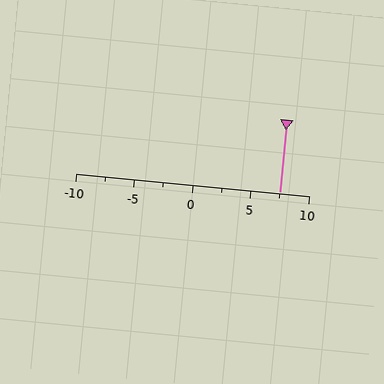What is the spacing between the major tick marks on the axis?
The major ticks are spaced 5 apart.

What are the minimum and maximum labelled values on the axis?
The axis runs from -10 to 10.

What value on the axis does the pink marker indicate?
The marker indicates approximately 7.5.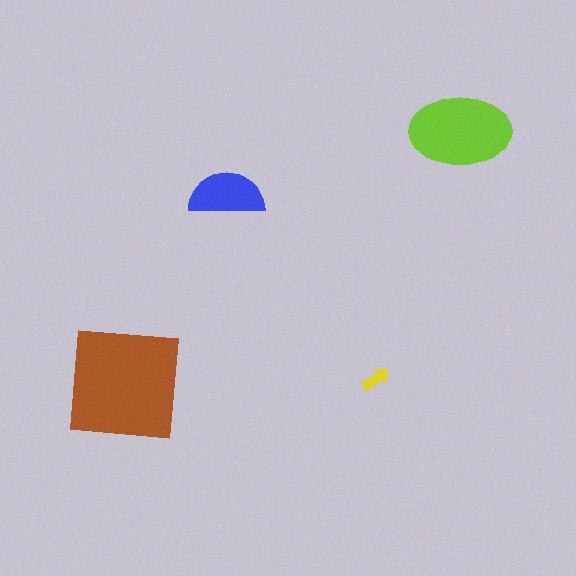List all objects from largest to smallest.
The brown square, the lime ellipse, the blue semicircle, the yellow arrow.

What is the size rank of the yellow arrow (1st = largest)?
4th.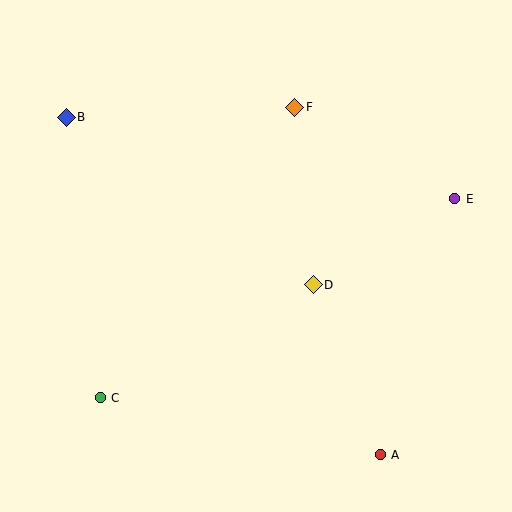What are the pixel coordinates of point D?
Point D is at (313, 285).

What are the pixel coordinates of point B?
Point B is at (66, 118).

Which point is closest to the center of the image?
Point D at (313, 285) is closest to the center.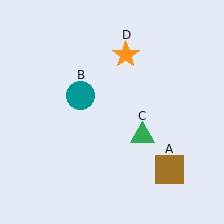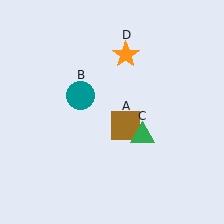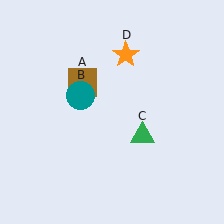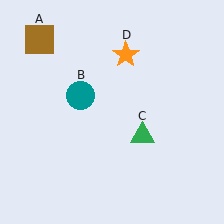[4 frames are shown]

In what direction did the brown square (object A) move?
The brown square (object A) moved up and to the left.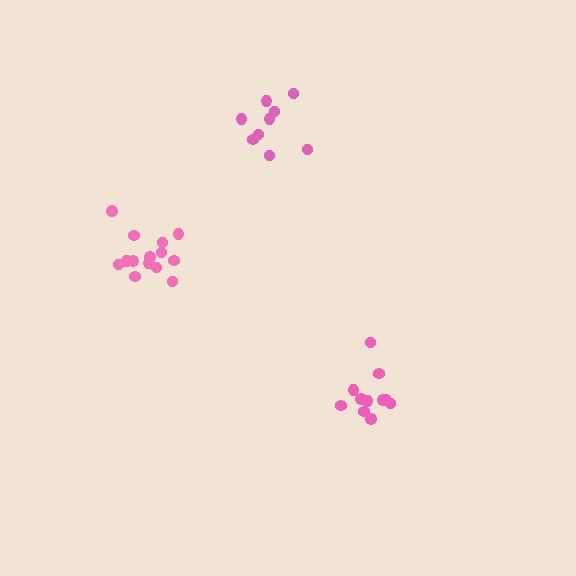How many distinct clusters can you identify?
There are 3 distinct clusters.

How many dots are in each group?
Group 1: 11 dots, Group 2: 9 dots, Group 3: 14 dots (34 total).